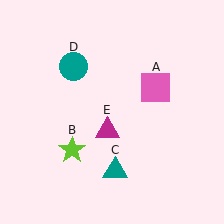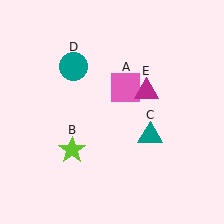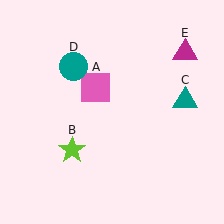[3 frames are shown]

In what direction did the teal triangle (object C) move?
The teal triangle (object C) moved up and to the right.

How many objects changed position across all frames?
3 objects changed position: pink square (object A), teal triangle (object C), magenta triangle (object E).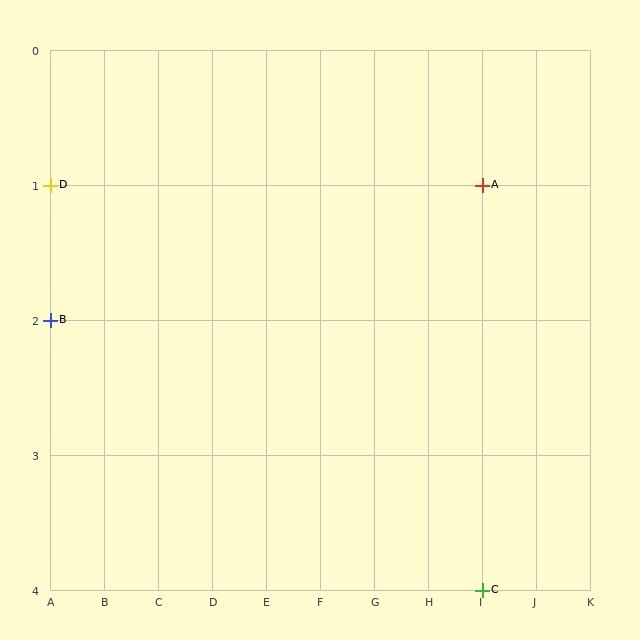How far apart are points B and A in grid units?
Points B and A are 8 columns and 1 row apart (about 8.1 grid units diagonally).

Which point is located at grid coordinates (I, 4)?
Point C is at (I, 4).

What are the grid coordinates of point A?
Point A is at grid coordinates (I, 1).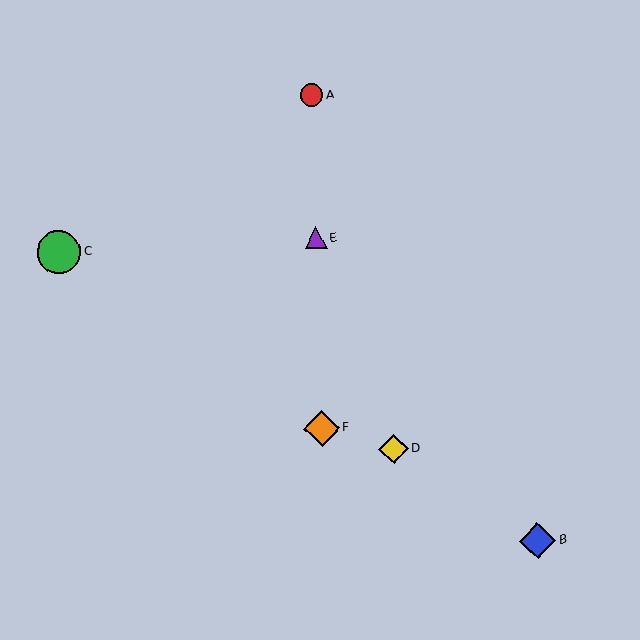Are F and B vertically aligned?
No, F is at x≈322 and B is at x≈538.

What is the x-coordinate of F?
Object F is at x≈322.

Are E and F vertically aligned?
Yes, both are at x≈316.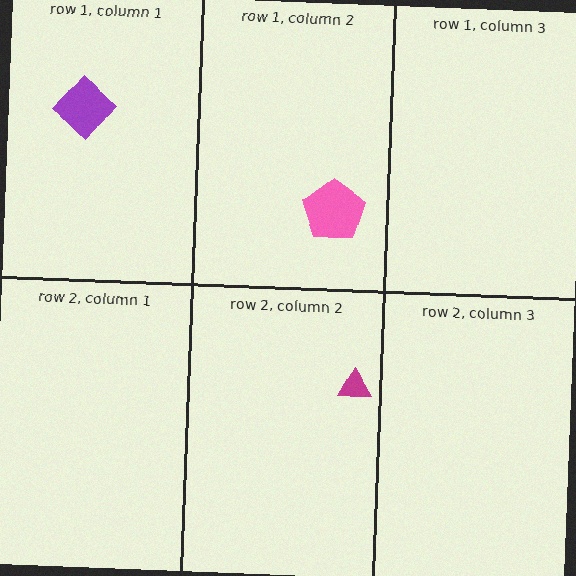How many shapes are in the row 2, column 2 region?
1.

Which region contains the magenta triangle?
The row 2, column 2 region.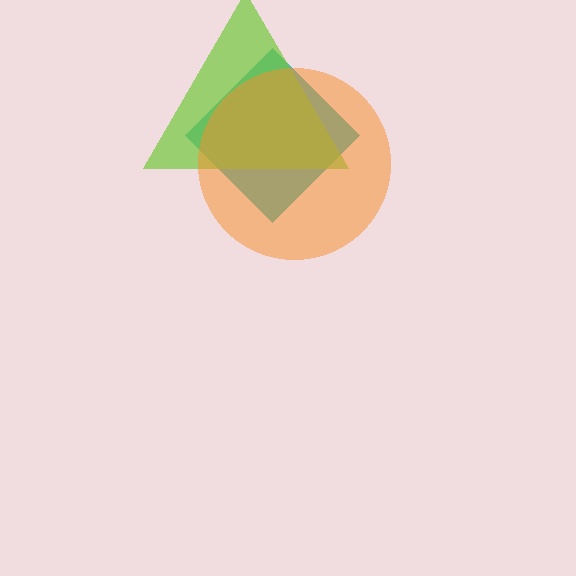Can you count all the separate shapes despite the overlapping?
Yes, there are 3 separate shapes.